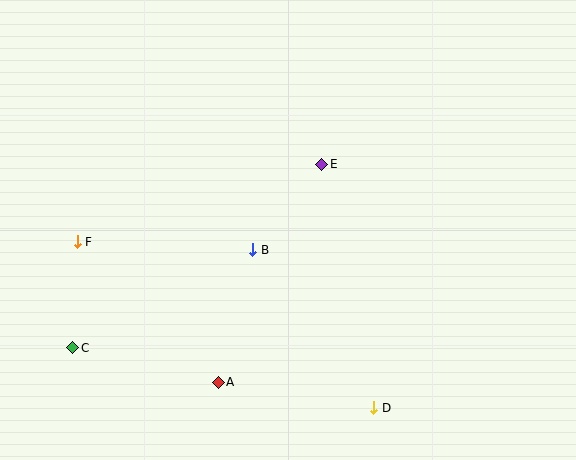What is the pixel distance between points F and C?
The distance between F and C is 106 pixels.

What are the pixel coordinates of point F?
Point F is at (77, 242).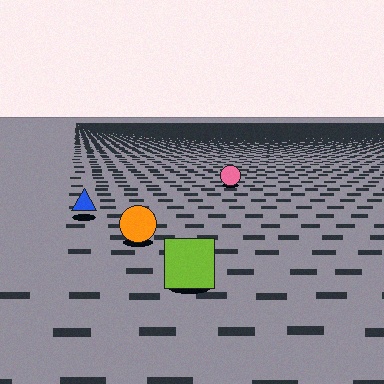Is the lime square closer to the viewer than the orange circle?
Yes. The lime square is closer — you can tell from the texture gradient: the ground texture is coarser near it.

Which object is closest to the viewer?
The lime square is closest. The texture marks near it are larger and more spread out.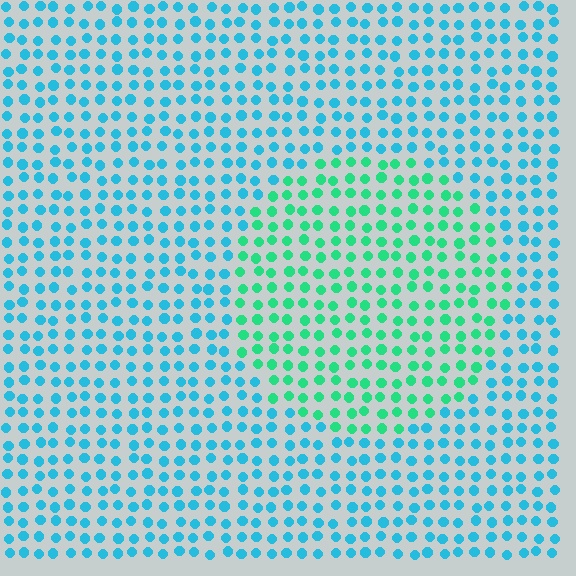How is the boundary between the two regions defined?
The boundary is defined purely by a slight shift in hue (about 41 degrees). Spacing, size, and orientation are identical on both sides.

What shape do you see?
I see a circle.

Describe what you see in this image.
The image is filled with small cyan elements in a uniform arrangement. A circle-shaped region is visible where the elements are tinted to a slightly different hue, forming a subtle color boundary.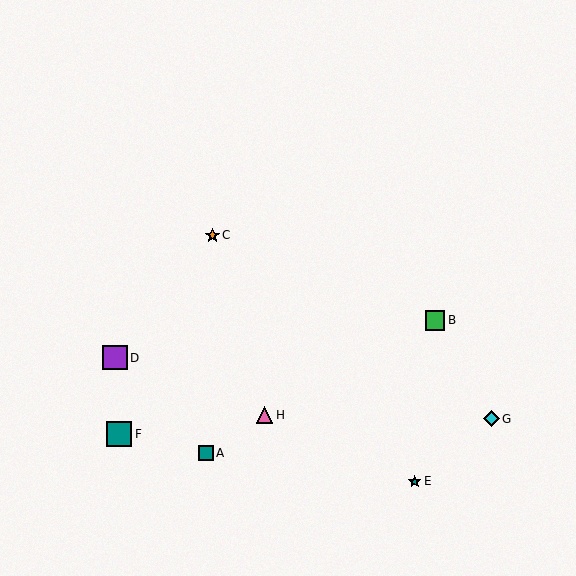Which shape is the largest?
The teal square (labeled F) is the largest.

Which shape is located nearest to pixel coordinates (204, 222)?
The orange star (labeled C) at (212, 235) is nearest to that location.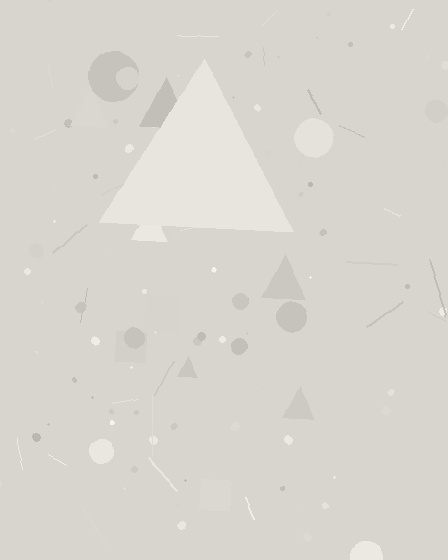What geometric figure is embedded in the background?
A triangle is embedded in the background.